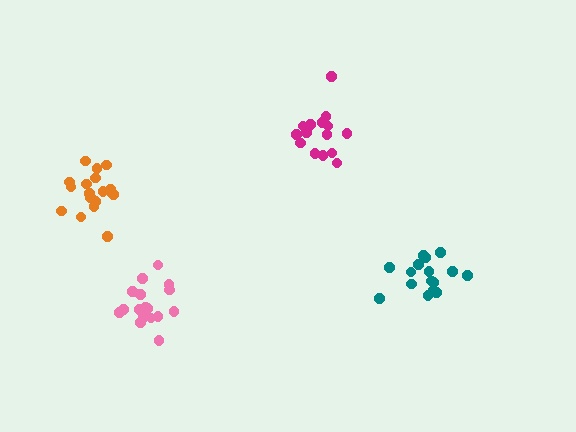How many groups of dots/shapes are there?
There are 4 groups.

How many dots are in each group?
Group 1: 15 dots, Group 2: 16 dots, Group 3: 18 dots, Group 4: 18 dots (67 total).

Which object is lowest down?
The pink cluster is bottommost.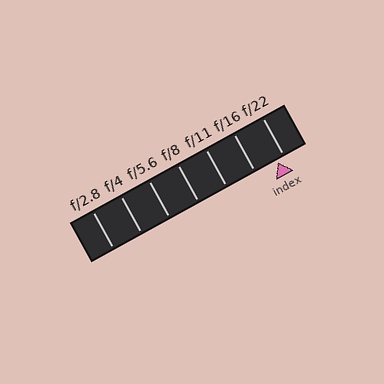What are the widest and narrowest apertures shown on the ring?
The widest aperture shown is f/2.8 and the narrowest is f/22.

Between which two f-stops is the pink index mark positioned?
The index mark is between f/16 and f/22.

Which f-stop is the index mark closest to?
The index mark is closest to f/22.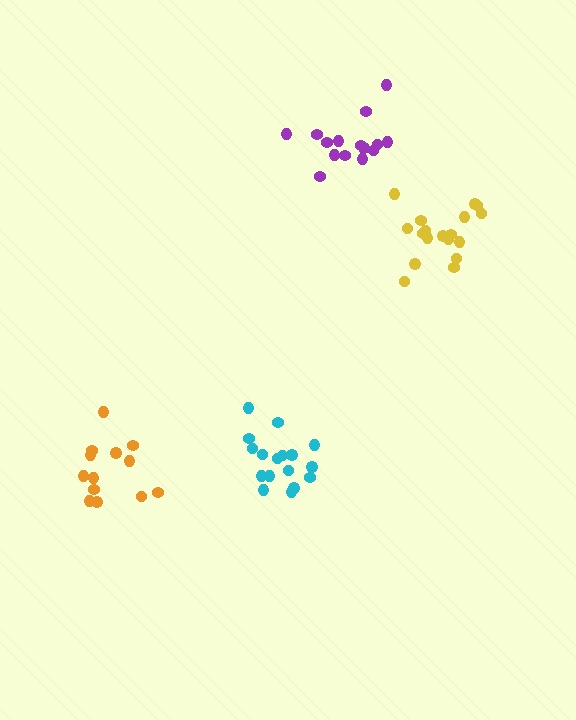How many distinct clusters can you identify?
There are 4 distinct clusters.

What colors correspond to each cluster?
The clusters are colored: cyan, purple, orange, yellow.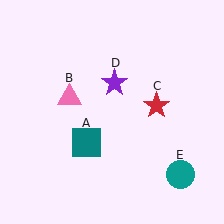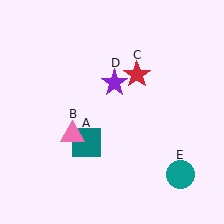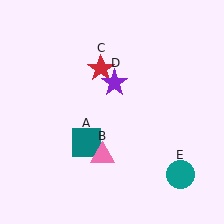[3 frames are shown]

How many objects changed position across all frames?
2 objects changed position: pink triangle (object B), red star (object C).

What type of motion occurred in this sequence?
The pink triangle (object B), red star (object C) rotated counterclockwise around the center of the scene.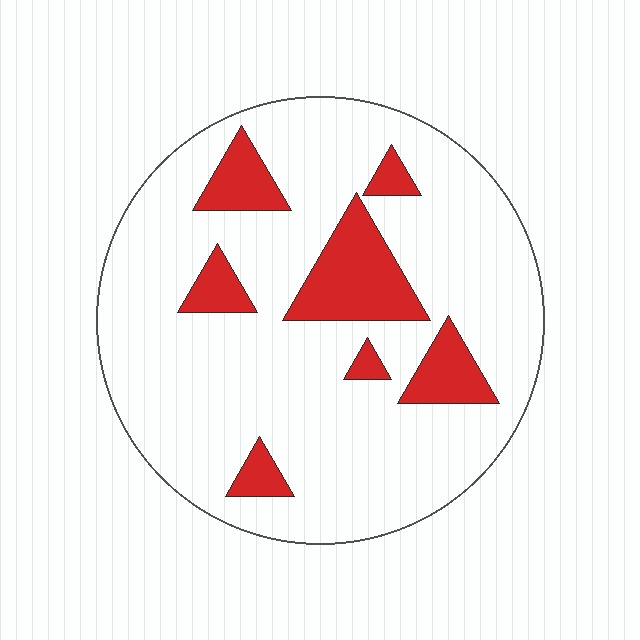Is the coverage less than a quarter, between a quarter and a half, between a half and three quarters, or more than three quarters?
Less than a quarter.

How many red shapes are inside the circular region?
7.